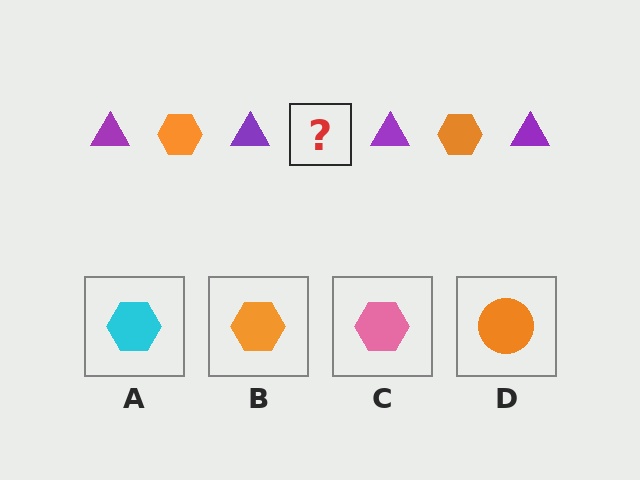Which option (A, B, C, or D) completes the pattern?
B.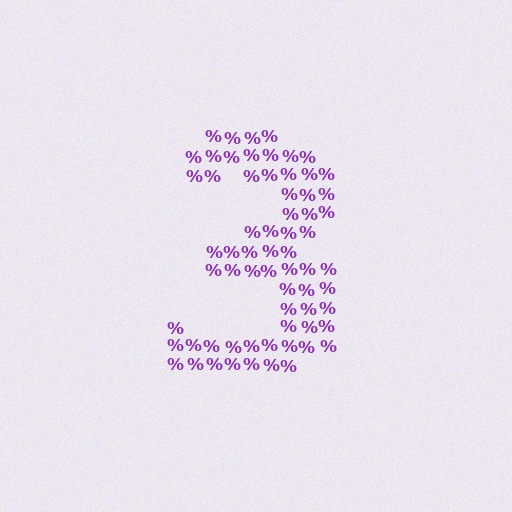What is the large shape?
The large shape is the digit 3.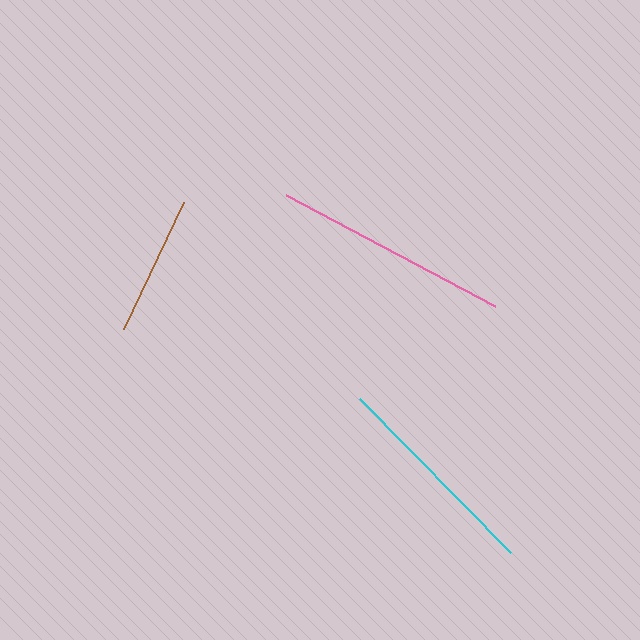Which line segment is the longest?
The pink line is the longest at approximately 236 pixels.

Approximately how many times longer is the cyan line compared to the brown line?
The cyan line is approximately 1.5 times the length of the brown line.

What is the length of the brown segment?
The brown segment is approximately 141 pixels long.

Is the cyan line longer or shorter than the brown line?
The cyan line is longer than the brown line.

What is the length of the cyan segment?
The cyan segment is approximately 216 pixels long.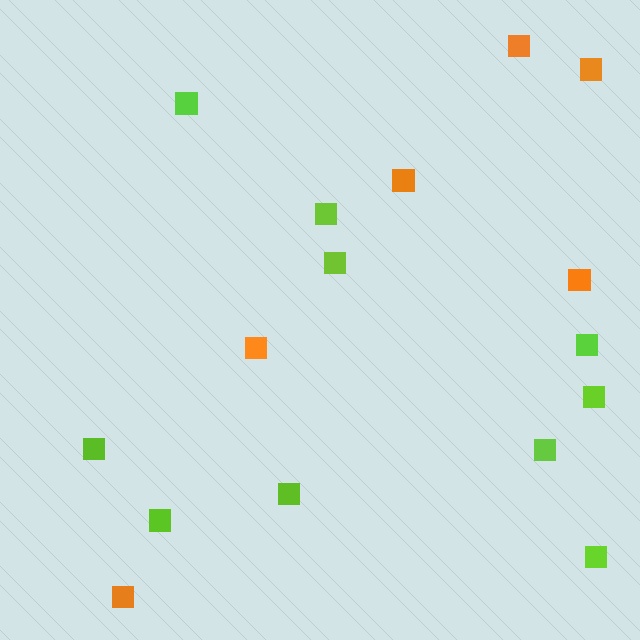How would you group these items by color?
There are 2 groups: one group of lime squares (10) and one group of orange squares (6).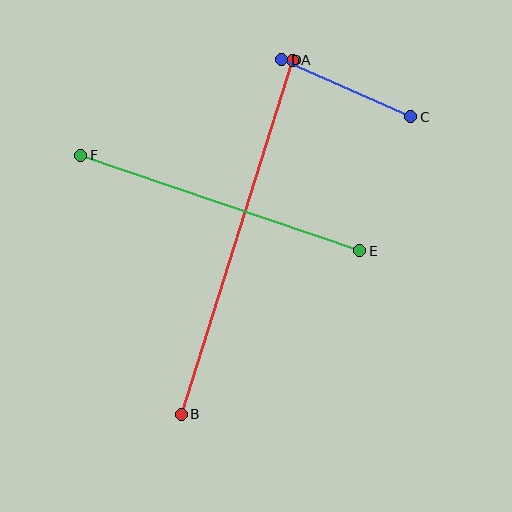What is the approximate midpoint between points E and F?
The midpoint is at approximately (220, 203) pixels.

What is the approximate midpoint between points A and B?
The midpoint is at approximately (237, 237) pixels.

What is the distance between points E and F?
The distance is approximately 295 pixels.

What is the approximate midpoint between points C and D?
The midpoint is at approximately (346, 88) pixels.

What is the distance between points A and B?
The distance is approximately 371 pixels.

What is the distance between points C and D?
The distance is approximately 141 pixels.